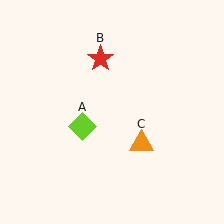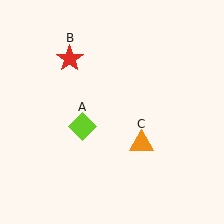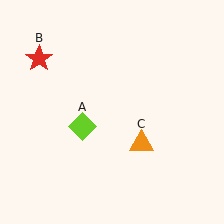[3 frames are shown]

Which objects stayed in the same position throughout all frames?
Lime diamond (object A) and orange triangle (object C) remained stationary.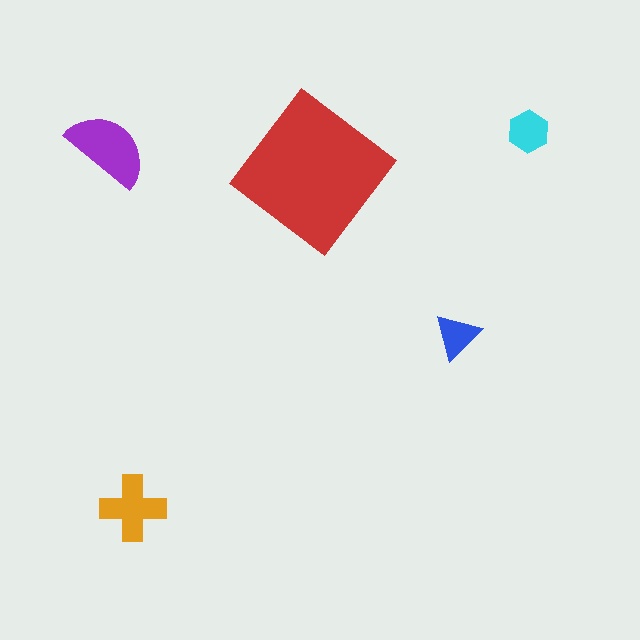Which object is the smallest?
The blue triangle.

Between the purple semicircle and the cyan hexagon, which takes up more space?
The purple semicircle.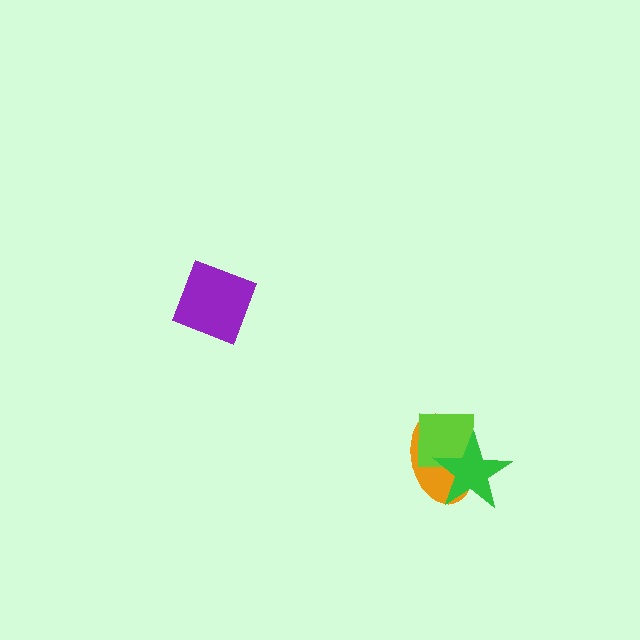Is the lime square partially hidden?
Yes, it is partially covered by another shape.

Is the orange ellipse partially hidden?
Yes, it is partially covered by another shape.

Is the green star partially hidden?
No, no other shape covers it.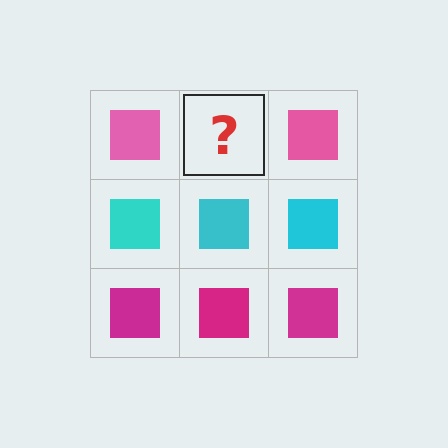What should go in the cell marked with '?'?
The missing cell should contain a pink square.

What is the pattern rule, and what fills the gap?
The rule is that each row has a consistent color. The gap should be filled with a pink square.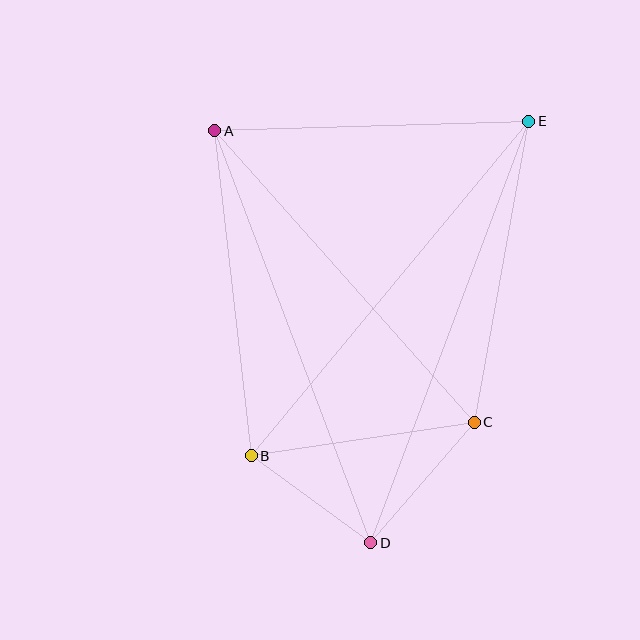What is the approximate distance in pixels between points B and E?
The distance between B and E is approximately 434 pixels.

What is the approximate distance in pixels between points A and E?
The distance between A and E is approximately 314 pixels.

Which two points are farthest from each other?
Points D and E are farthest from each other.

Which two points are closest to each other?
Points B and D are closest to each other.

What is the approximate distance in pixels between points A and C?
The distance between A and C is approximately 390 pixels.